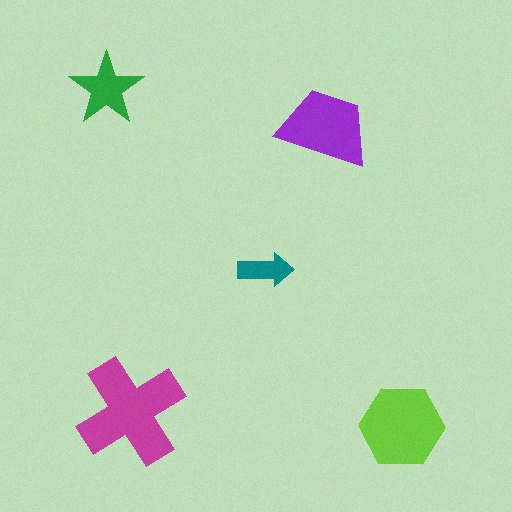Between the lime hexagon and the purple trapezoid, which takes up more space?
The lime hexagon.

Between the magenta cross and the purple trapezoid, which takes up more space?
The magenta cross.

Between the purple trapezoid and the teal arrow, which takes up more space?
The purple trapezoid.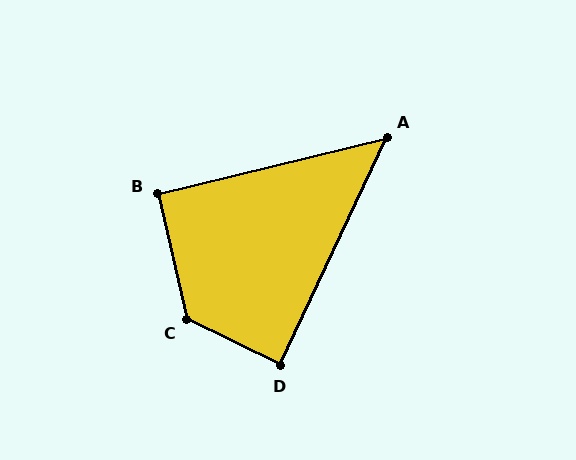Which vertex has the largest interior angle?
C, at approximately 129 degrees.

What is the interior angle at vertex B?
Approximately 91 degrees (approximately right).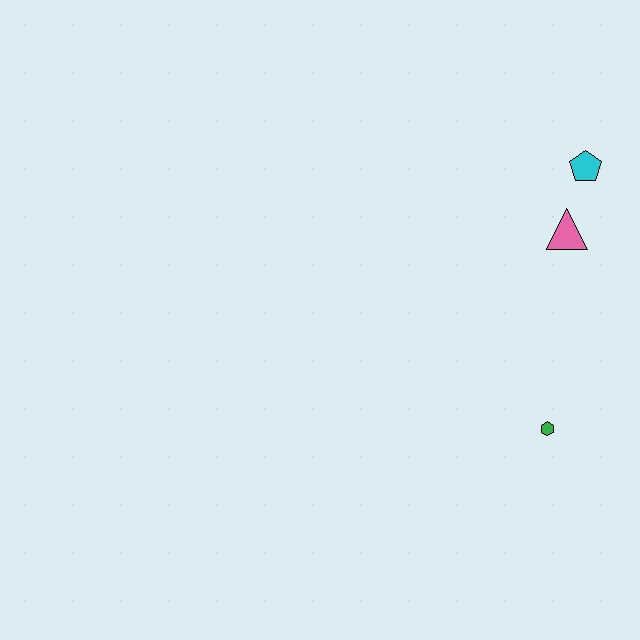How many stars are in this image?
There are no stars.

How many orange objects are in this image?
There are no orange objects.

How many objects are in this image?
There are 3 objects.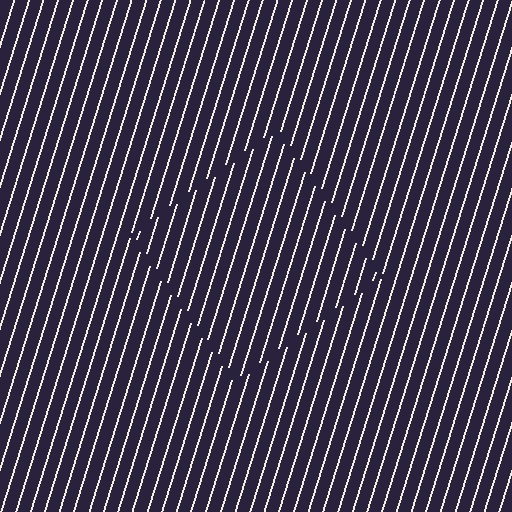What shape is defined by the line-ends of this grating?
An illusory square. The interior of the shape contains the same grating, shifted by half a period — the contour is defined by the phase discontinuity where line-ends from the inner and outer gratings abut.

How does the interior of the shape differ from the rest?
The interior of the shape contains the same grating, shifted by half a period — the contour is defined by the phase discontinuity where line-ends from the inner and outer gratings abut.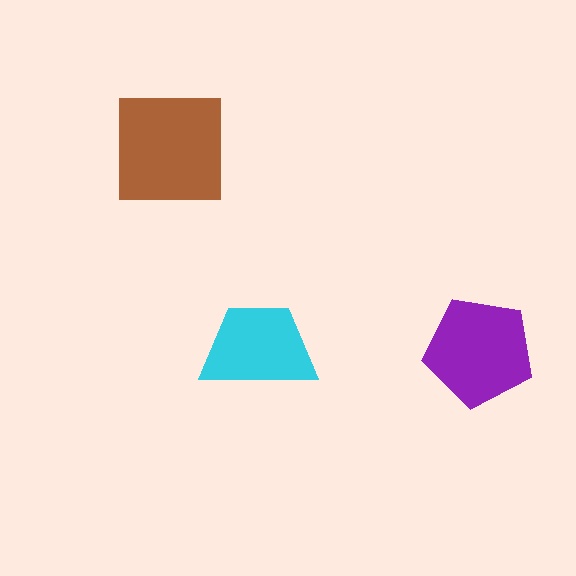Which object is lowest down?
The purple pentagon is bottommost.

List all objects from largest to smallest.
The brown square, the purple pentagon, the cyan trapezoid.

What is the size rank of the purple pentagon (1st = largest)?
2nd.